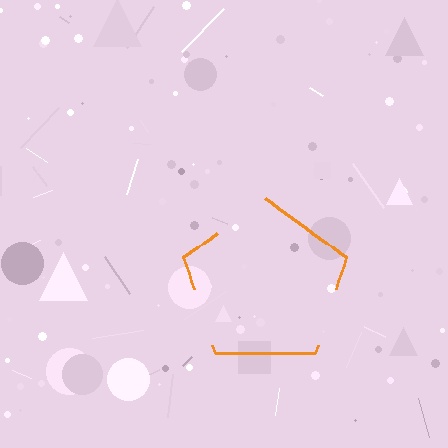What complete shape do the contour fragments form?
The contour fragments form a pentagon.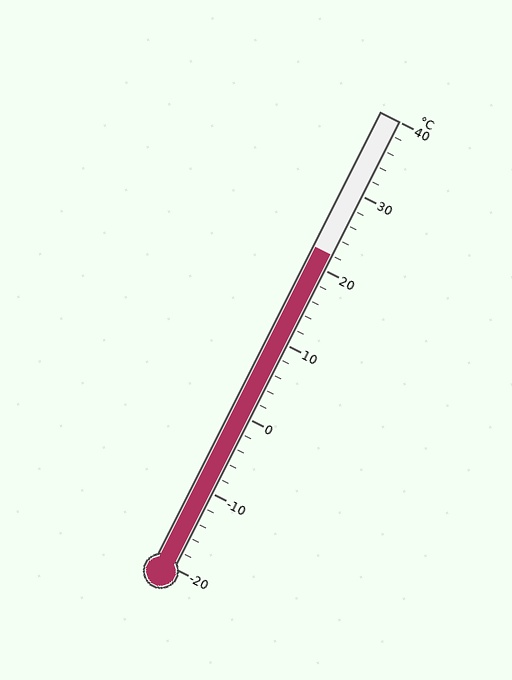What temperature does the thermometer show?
The thermometer shows approximately 22°C.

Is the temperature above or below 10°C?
The temperature is above 10°C.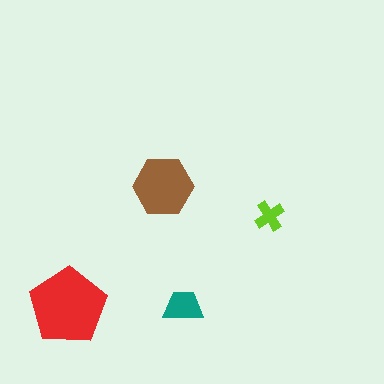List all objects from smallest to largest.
The lime cross, the teal trapezoid, the brown hexagon, the red pentagon.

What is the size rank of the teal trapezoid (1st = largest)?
3rd.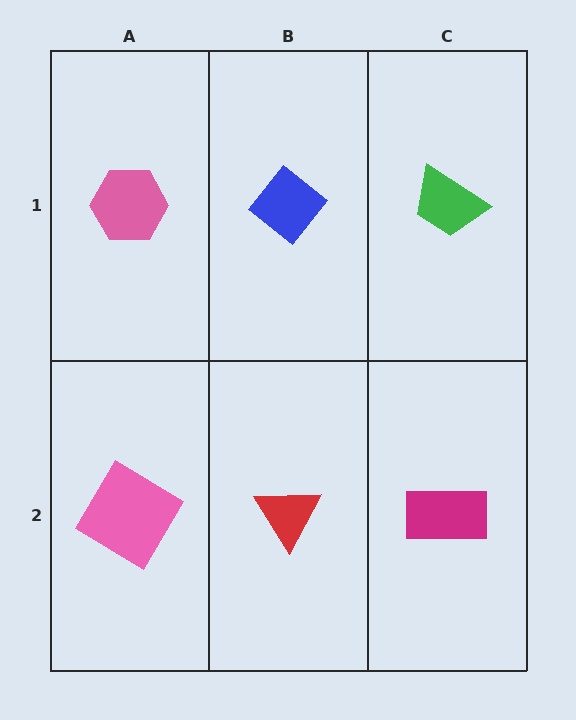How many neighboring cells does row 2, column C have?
2.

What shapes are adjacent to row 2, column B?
A blue diamond (row 1, column B), a pink diamond (row 2, column A), a magenta rectangle (row 2, column C).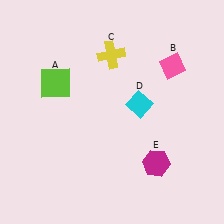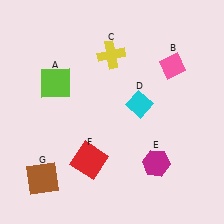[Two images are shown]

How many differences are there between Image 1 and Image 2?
There are 2 differences between the two images.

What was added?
A red square (F), a brown square (G) were added in Image 2.